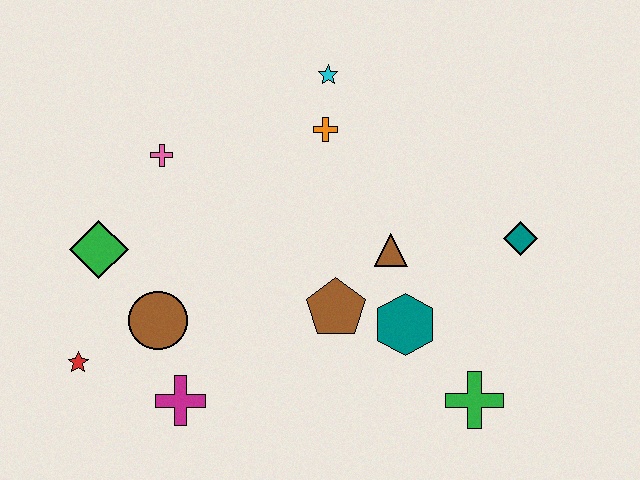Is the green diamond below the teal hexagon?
No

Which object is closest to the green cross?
The teal hexagon is closest to the green cross.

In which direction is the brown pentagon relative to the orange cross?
The brown pentagon is below the orange cross.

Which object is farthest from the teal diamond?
The red star is farthest from the teal diamond.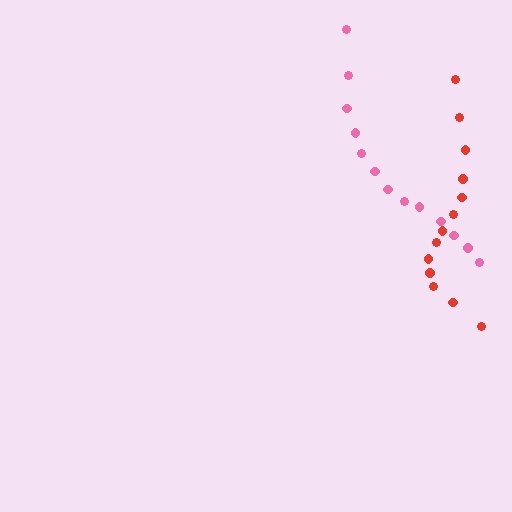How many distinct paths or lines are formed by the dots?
There are 2 distinct paths.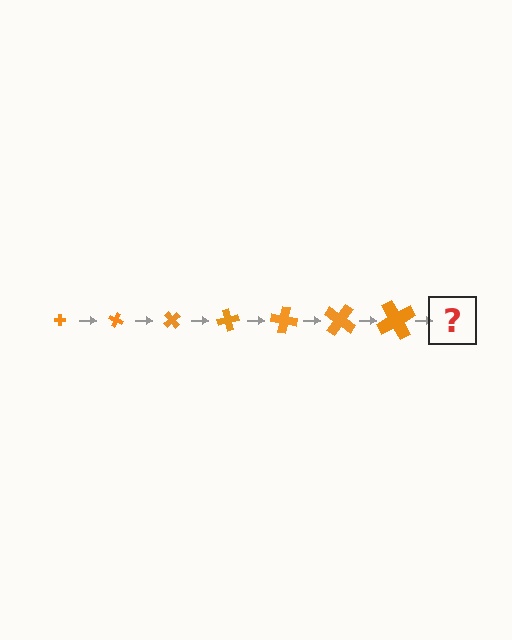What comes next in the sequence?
The next element should be a cross, larger than the previous one and rotated 175 degrees from the start.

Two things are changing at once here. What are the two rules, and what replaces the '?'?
The two rules are that the cross grows larger each step and it rotates 25 degrees each step. The '?' should be a cross, larger than the previous one and rotated 175 degrees from the start.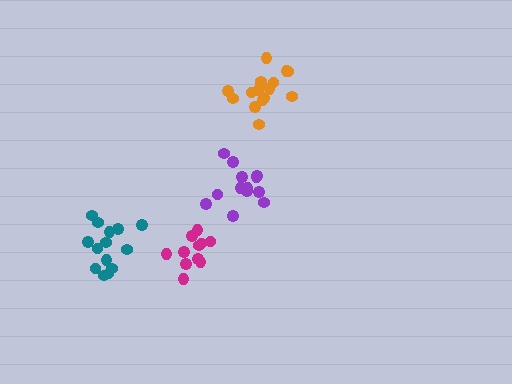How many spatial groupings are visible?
There are 4 spatial groupings.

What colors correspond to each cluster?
The clusters are colored: magenta, orange, purple, teal.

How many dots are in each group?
Group 1: 12 dots, Group 2: 17 dots, Group 3: 13 dots, Group 4: 14 dots (56 total).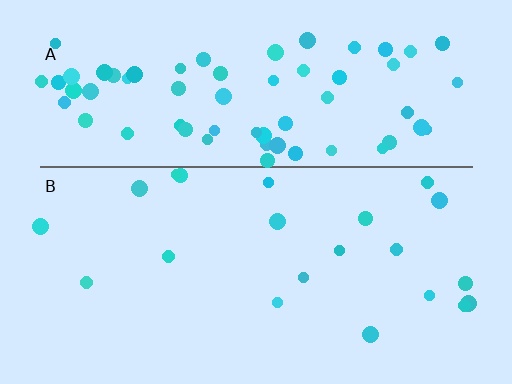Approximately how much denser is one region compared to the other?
Approximately 3.3× — region A over region B.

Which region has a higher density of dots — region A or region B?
A (the top).